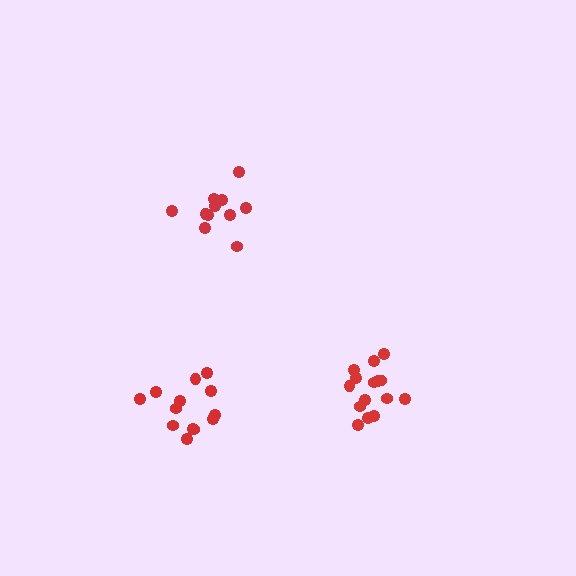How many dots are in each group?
Group 1: 13 dots, Group 2: 15 dots, Group 3: 11 dots (39 total).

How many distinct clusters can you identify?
There are 3 distinct clusters.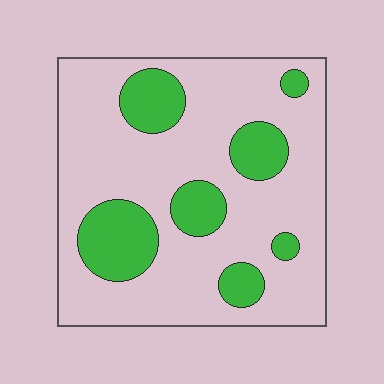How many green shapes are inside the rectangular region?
7.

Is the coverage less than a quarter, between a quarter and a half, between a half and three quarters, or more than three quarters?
Less than a quarter.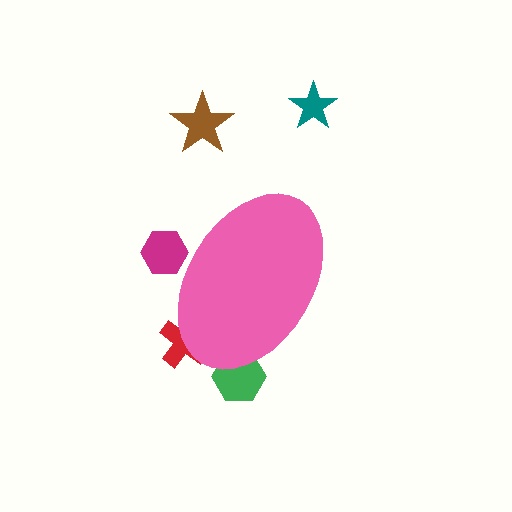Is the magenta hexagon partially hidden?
Yes, the magenta hexagon is partially hidden behind the pink ellipse.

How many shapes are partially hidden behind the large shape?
3 shapes are partially hidden.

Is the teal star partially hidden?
No, the teal star is fully visible.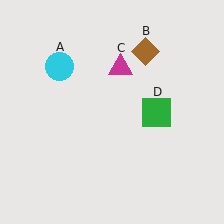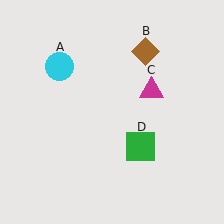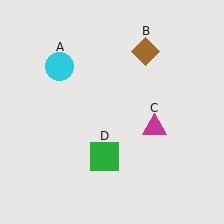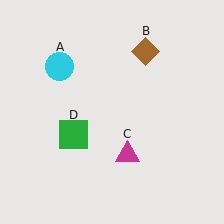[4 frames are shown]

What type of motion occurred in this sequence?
The magenta triangle (object C), green square (object D) rotated clockwise around the center of the scene.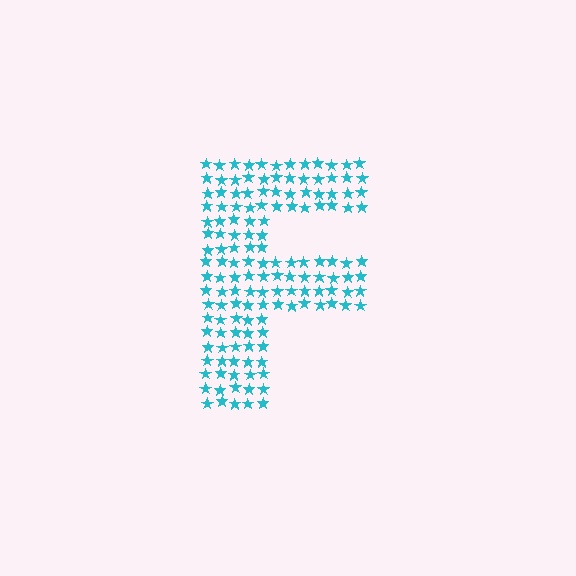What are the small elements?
The small elements are stars.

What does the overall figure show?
The overall figure shows the letter F.